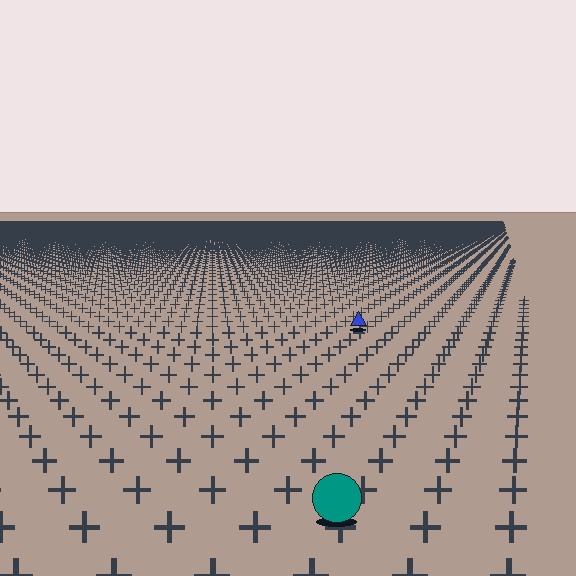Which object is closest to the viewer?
The teal circle is closest. The texture marks near it are larger and more spread out.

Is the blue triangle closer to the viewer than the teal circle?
No. The teal circle is closer — you can tell from the texture gradient: the ground texture is coarser near it.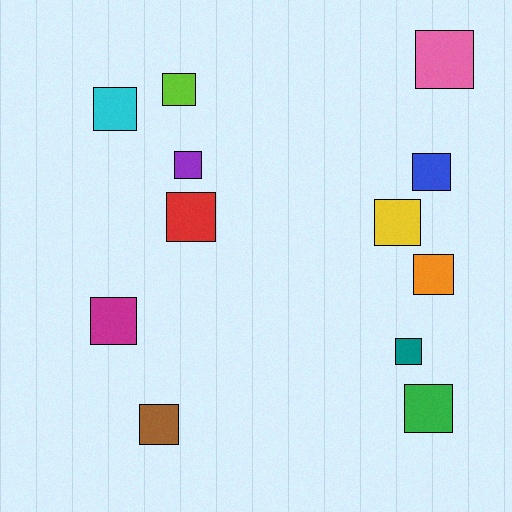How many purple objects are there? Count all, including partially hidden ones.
There is 1 purple object.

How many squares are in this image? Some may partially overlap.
There are 12 squares.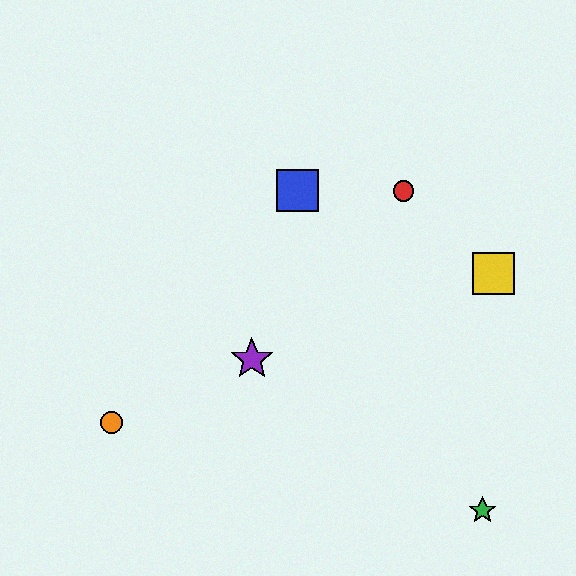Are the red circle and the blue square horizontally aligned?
Yes, both are at y≈191.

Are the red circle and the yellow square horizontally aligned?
No, the red circle is at y≈191 and the yellow square is at y≈274.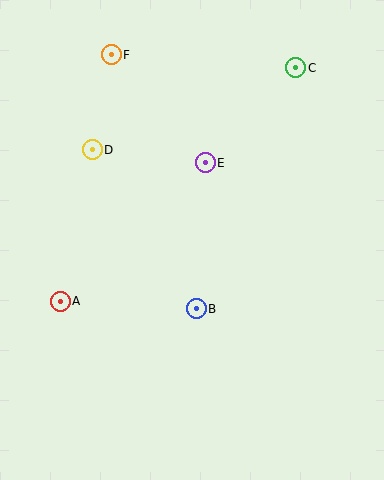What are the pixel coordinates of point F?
Point F is at (111, 55).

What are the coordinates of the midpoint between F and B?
The midpoint between F and B is at (154, 182).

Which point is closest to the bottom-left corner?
Point A is closest to the bottom-left corner.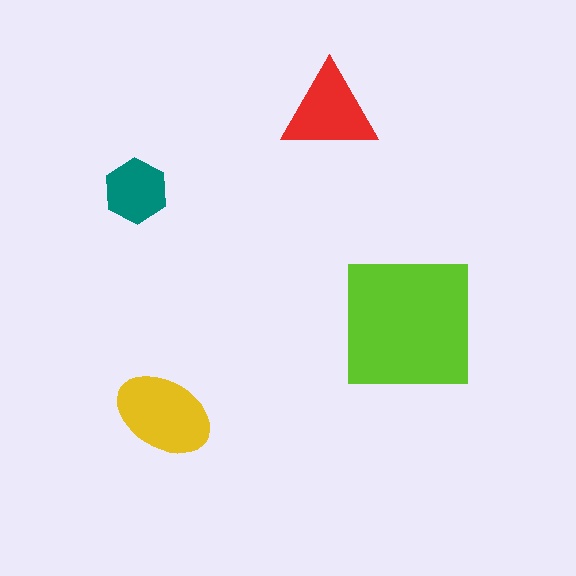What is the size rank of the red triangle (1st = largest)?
3rd.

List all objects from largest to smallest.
The lime square, the yellow ellipse, the red triangle, the teal hexagon.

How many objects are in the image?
There are 4 objects in the image.